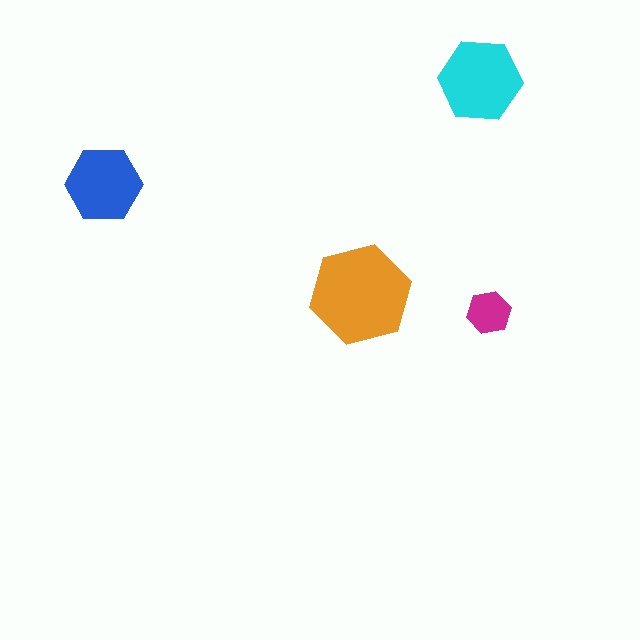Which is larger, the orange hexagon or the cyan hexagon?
The orange one.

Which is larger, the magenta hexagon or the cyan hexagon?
The cyan one.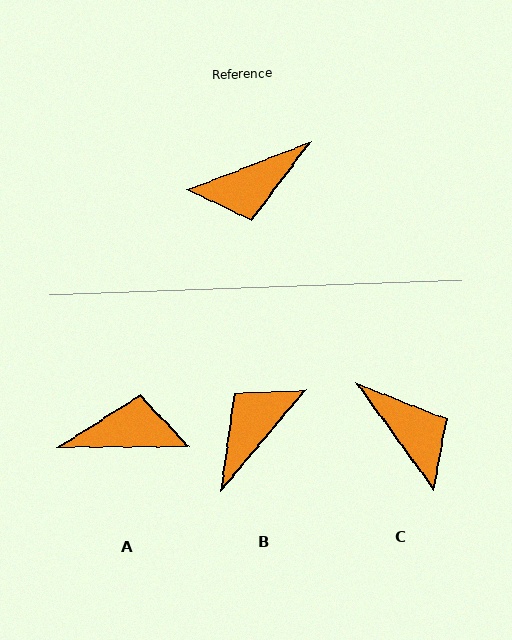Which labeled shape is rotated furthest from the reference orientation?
A, about 159 degrees away.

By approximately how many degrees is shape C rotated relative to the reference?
Approximately 105 degrees counter-clockwise.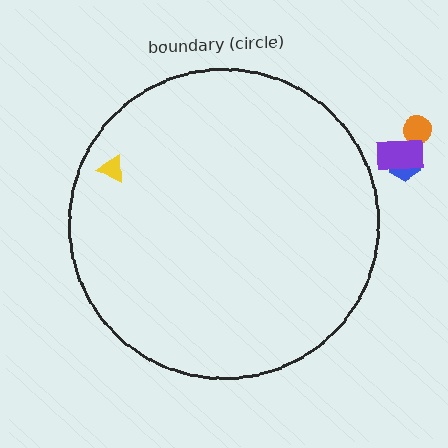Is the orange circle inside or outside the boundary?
Outside.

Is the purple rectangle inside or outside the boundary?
Outside.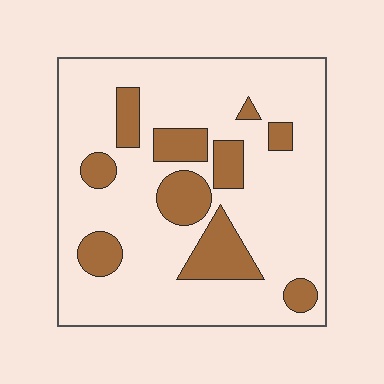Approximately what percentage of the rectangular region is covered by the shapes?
Approximately 20%.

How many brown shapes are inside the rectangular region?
10.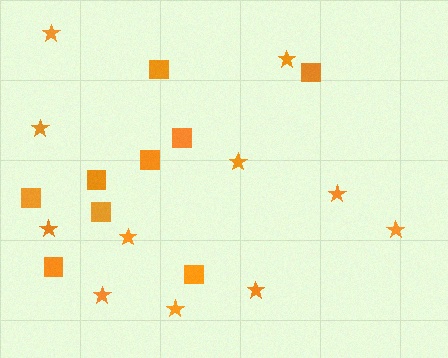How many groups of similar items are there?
There are 2 groups: one group of squares (9) and one group of stars (11).